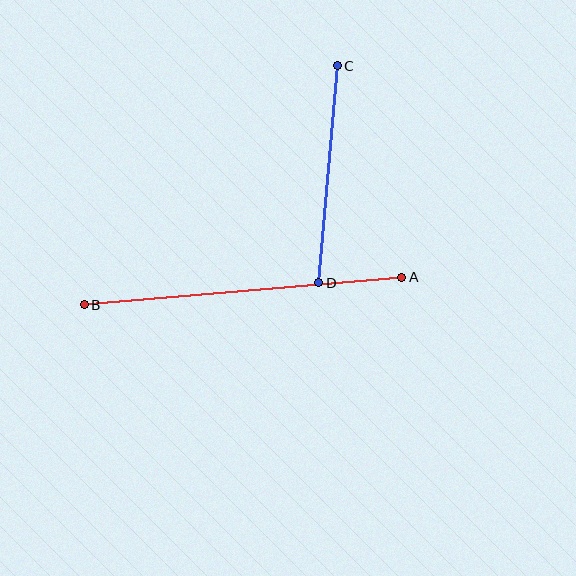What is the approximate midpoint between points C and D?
The midpoint is at approximately (328, 174) pixels.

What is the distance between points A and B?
The distance is approximately 319 pixels.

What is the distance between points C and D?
The distance is approximately 218 pixels.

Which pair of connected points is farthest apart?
Points A and B are farthest apart.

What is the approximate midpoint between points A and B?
The midpoint is at approximately (243, 291) pixels.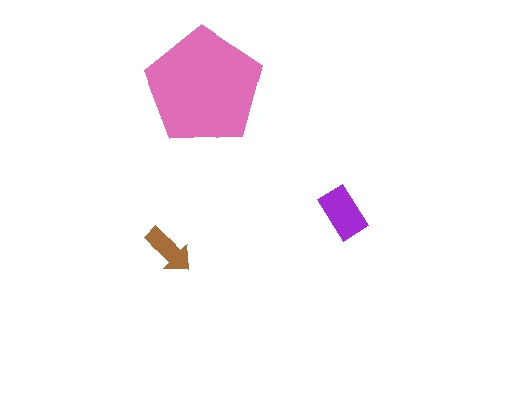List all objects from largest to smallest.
The pink pentagon, the purple rectangle, the brown arrow.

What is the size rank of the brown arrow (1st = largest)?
3rd.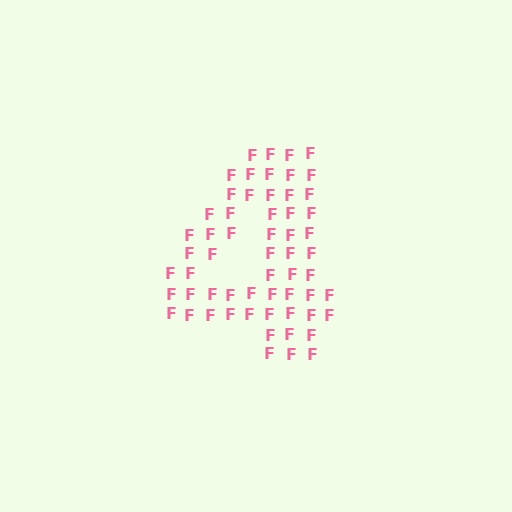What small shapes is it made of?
It is made of small letter F's.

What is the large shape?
The large shape is the digit 4.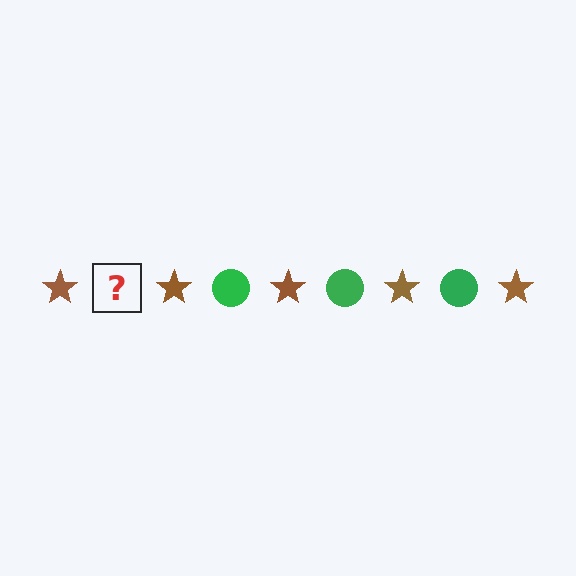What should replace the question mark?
The question mark should be replaced with a green circle.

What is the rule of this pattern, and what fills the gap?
The rule is that the pattern alternates between brown star and green circle. The gap should be filled with a green circle.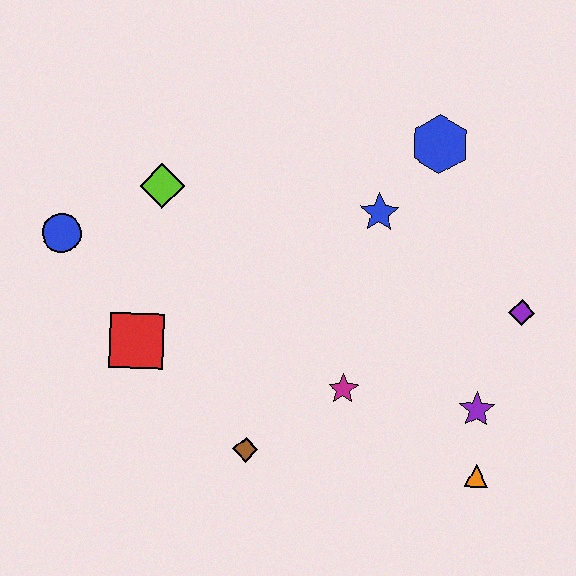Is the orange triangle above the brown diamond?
No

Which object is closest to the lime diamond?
The blue circle is closest to the lime diamond.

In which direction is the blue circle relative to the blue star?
The blue circle is to the left of the blue star.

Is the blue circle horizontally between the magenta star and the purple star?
No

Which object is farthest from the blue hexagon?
The blue circle is farthest from the blue hexagon.